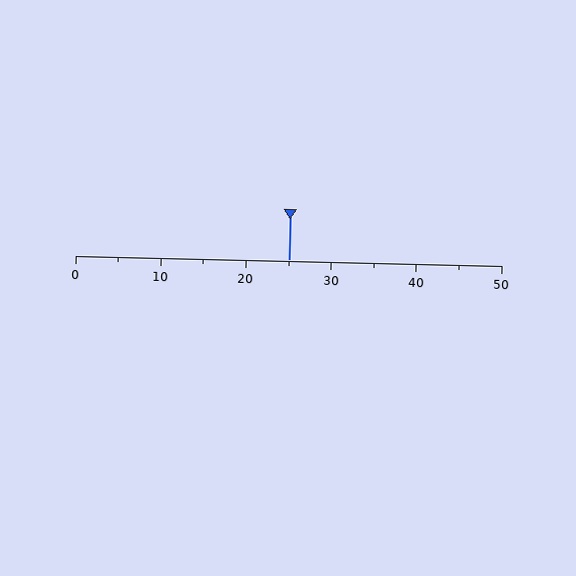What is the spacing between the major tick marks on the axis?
The major ticks are spaced 10 apart.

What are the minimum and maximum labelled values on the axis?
The axis runs from 0 to 50.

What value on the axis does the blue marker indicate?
The marker indicates approximately 25.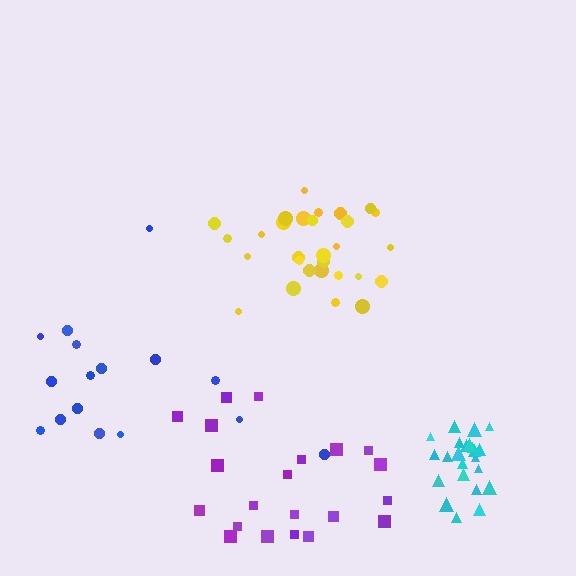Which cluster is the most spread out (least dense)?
Blue.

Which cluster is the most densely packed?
Cyan.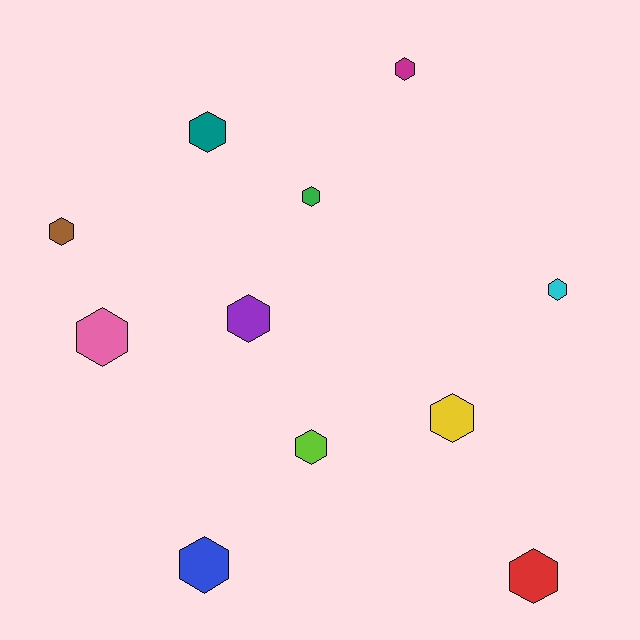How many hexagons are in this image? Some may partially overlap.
There are 11 hexagons.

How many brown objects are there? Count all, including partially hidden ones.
There is 1 brown object.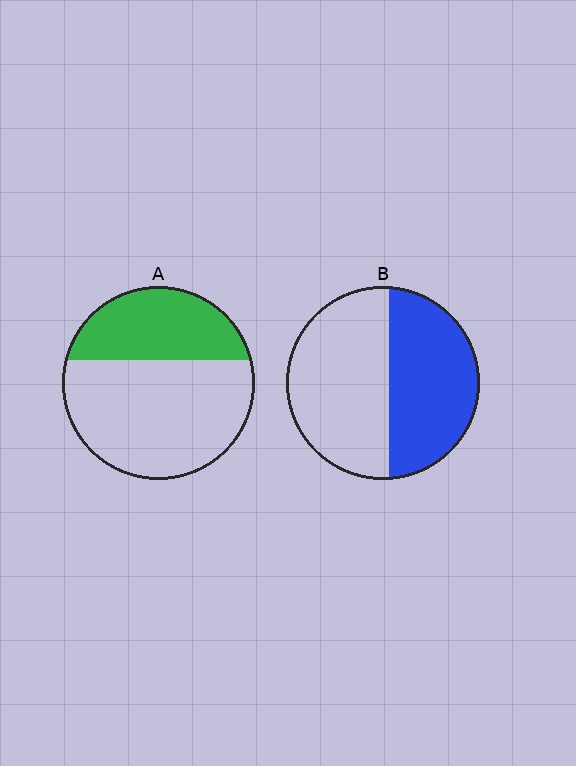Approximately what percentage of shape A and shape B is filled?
A is approximately 35% and B is approximately 45%.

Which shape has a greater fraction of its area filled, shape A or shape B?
Shape B.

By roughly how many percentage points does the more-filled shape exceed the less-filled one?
By roughly 10 percentage points (B over A).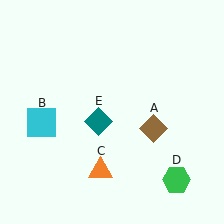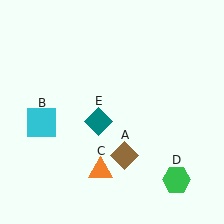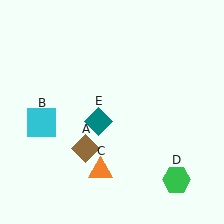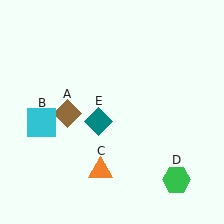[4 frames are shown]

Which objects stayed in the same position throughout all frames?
Cyan square (object B) and orange triangle (object C) and green hexagon (object D) and teal diamond (object E) remained stationary.